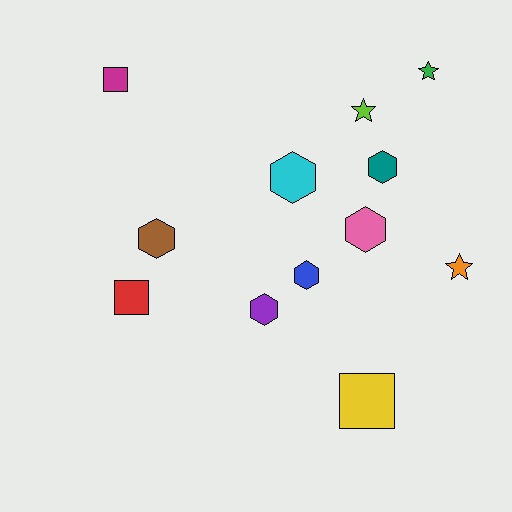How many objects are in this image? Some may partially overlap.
There are 12 objects.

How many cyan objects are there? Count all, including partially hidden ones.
There is 1 cyan object.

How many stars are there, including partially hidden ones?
There are 3 stars.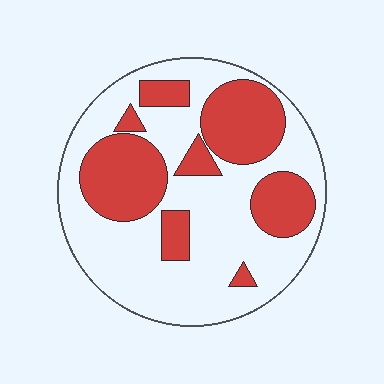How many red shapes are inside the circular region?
8.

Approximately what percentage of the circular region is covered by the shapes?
Approximately 35%.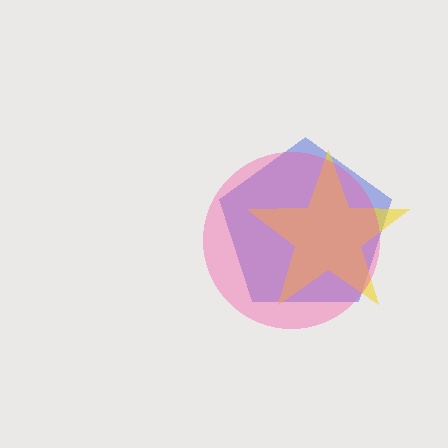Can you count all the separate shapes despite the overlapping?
Yes, there are 3 separate shapes.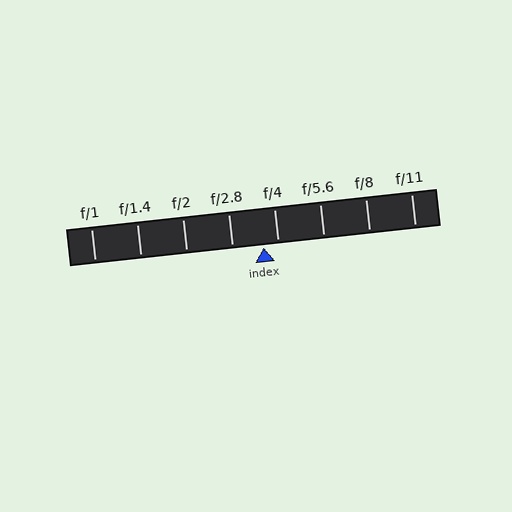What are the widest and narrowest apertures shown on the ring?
The widest aperture shown is f/1 and the narrowest is f/11.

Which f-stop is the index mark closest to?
The index mark is closest to f/4.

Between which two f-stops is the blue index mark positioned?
The index mark is between f/2.8 and f/4.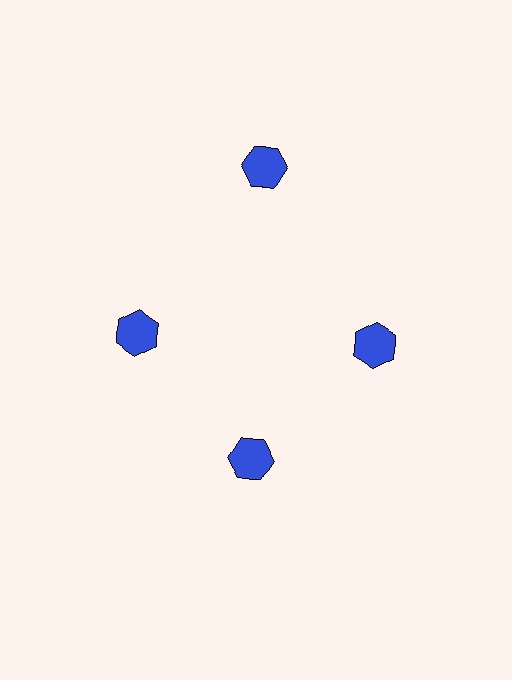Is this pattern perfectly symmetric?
No. The 4 blue hexagons are arranged in a ring, but one element near the 12 o'clock position is pushed outward from the center, breaking the 4-fold rotational symmetry.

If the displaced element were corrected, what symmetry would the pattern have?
It would have 4-fold rotational symmetry — the pattern would map onto itself every 90 degrees.